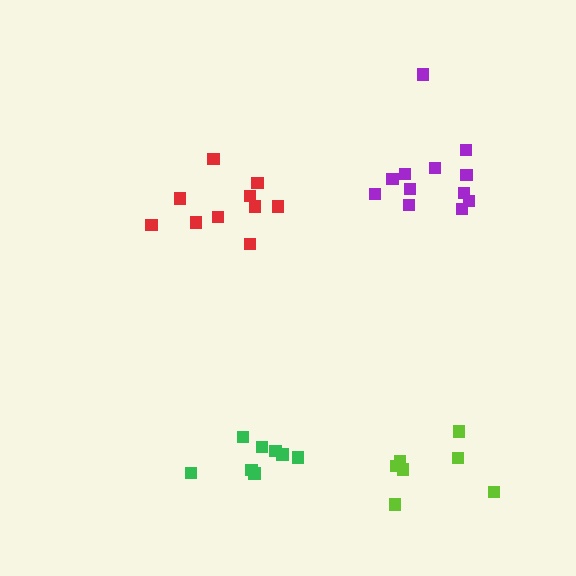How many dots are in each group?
Group 1: 8 dots, Group 2: 7 dots, Group 3: 10 dots, Group 4: 12 dots (37 total).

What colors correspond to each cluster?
The clusters are colored: green, lime, red, purple.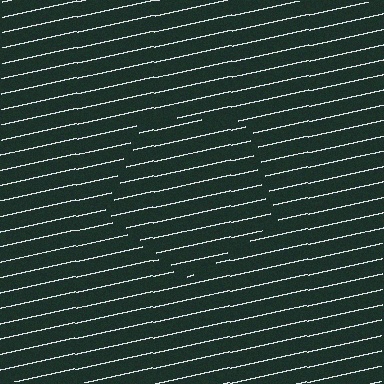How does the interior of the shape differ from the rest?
The interior of the shape contains the same grating, shifted by half a period — the contour is defined by the phase discontinuity where line-ends from the inner and outer gratings abut.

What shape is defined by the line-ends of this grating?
An illusory pentagon. The interior of the shape contains the same grating, shifted by half a period — the contour is defined by the phase discontinuity where line-ends from the inner and outer gratings abut.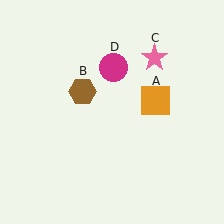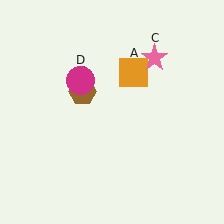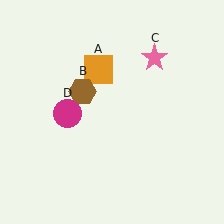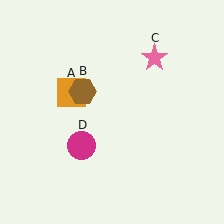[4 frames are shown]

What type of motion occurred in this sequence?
The orange square (object A), magenta circle (object D) rotated counterclockwise around the center of the scene.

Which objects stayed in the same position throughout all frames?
Brown hexagon (object B) and pink star (object C) remained stationary.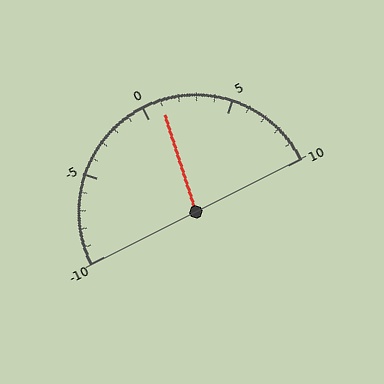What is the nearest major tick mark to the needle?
The nearest major tick mark is 0.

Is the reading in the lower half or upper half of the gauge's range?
The reading is in the upper half of the range (-10 to 10).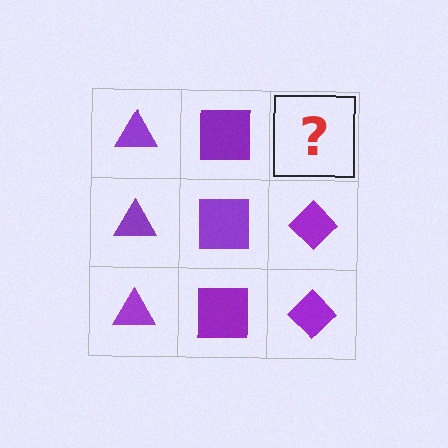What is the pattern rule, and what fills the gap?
The rule is that each column has a consistent shape. The gap should be filled with a purple diamond.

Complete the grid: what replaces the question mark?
The question mark should be replaced with a purple diamond.